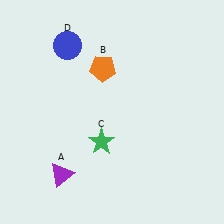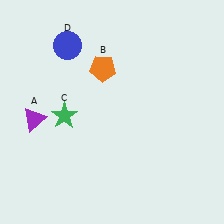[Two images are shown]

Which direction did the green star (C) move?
The green star (C) moved left.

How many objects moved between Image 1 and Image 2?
2 objects moved between the two images.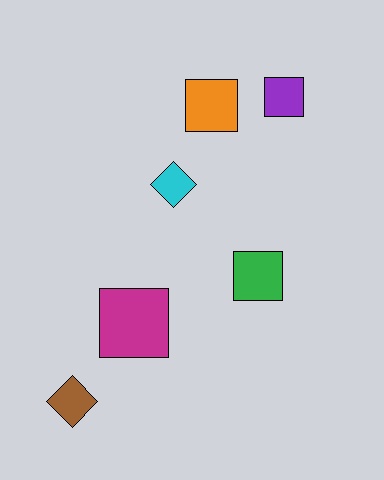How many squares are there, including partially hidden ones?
There are 4 squares.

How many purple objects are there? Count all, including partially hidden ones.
There is 1 purple object.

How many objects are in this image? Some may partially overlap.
There are 6 objects.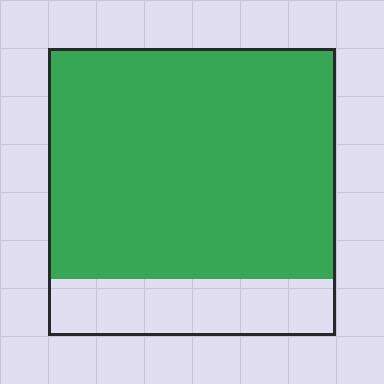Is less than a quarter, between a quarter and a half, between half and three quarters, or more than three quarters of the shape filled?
More than three quarters.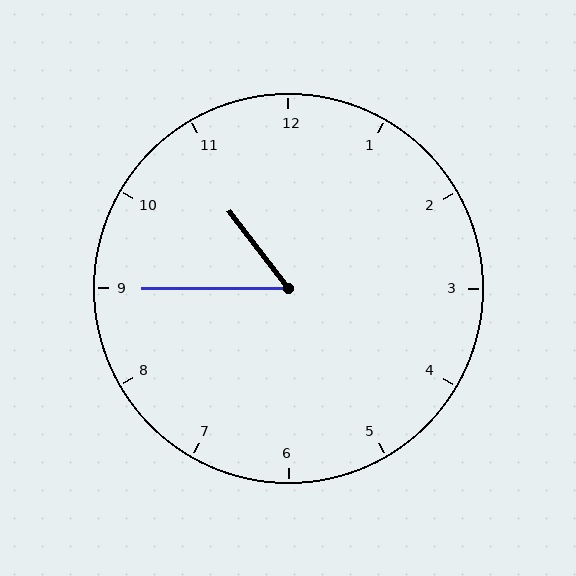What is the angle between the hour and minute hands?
Approximately 52 degrees.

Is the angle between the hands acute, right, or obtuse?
It is acute.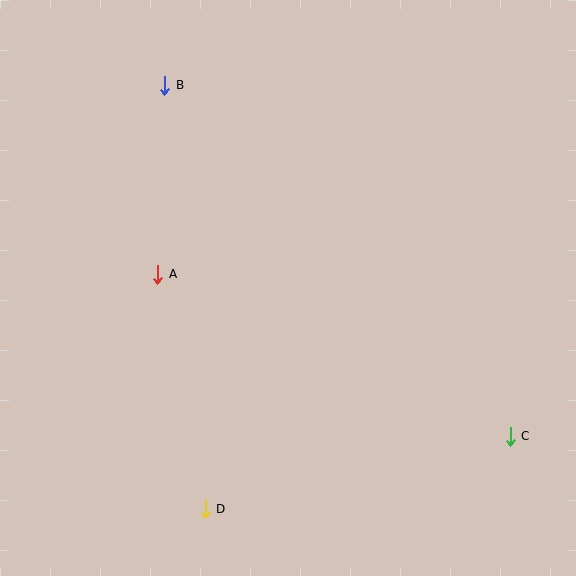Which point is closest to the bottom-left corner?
Point D is closest to the bottom-left corner.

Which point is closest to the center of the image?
Point A at (158, 274) is closest to the center.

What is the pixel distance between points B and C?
The distance between B and C is 493 pixels.